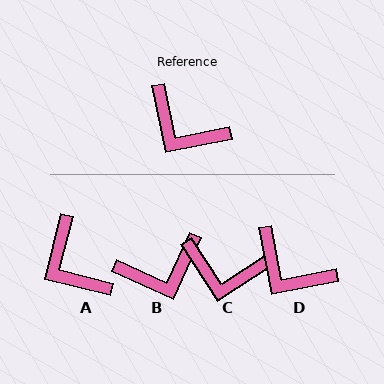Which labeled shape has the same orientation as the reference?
D.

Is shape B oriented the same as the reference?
No, it is off by about 54 degrees.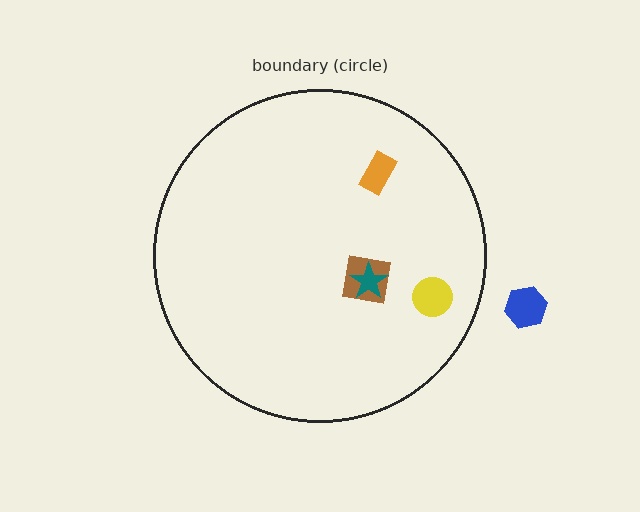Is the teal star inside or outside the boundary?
Inside.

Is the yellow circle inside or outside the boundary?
Inside.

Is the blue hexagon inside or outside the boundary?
Outside.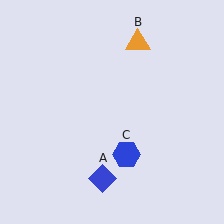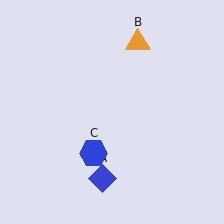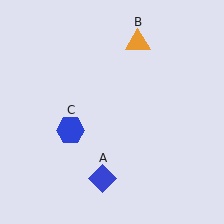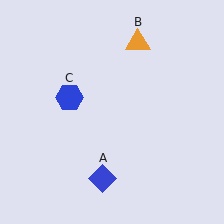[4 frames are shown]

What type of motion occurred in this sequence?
The blue hexagon (object C) rotated clockwise around the center of the scene.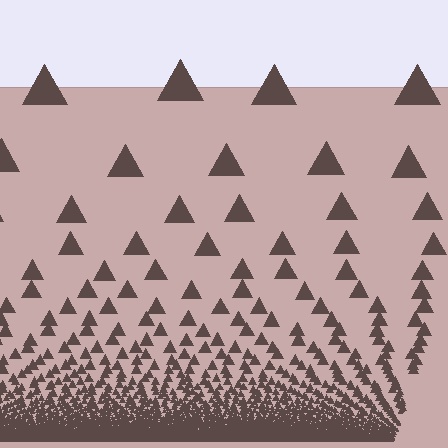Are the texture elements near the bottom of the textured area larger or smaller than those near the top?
Smaller. The gradient is inverted — elements near the bottom are smaller and denser.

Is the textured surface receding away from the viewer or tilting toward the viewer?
The surface appears to tilt toward the viewer. Texture elements get larger and sparser toward the top.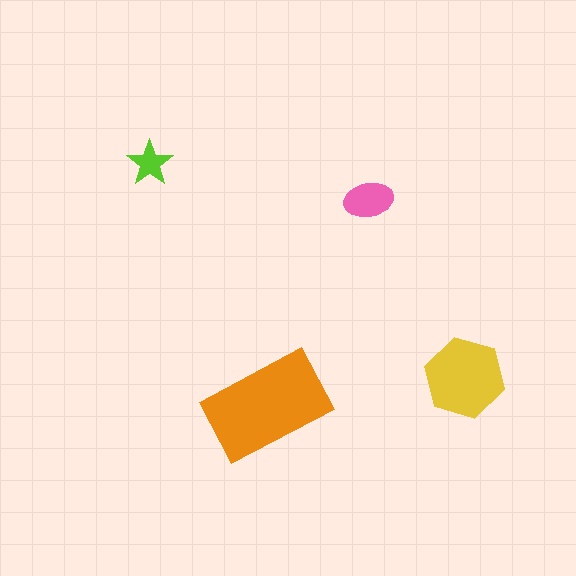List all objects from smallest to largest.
The lime star, the pink ellipse, the yellow hexagon, the orange rectangle.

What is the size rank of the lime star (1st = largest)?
4th.